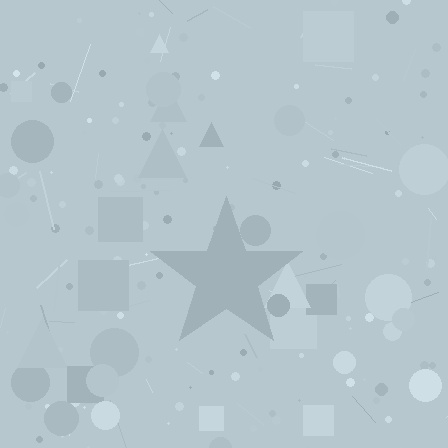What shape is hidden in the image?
A star is hidden in the image.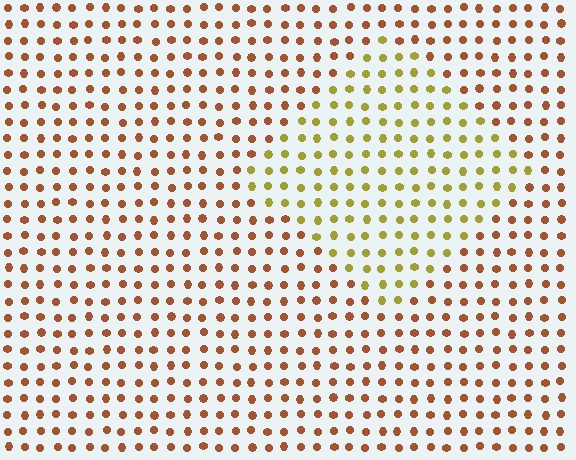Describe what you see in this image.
The image is filled with small brown elements in a uniform arrangement. A diamond-shaped region is visible where the elements are tinted to a slightly different hue, forming a subtle color boundary.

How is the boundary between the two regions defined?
The boundary is defined purely by a slight shift in hue (about 42 degrees). Spacing, size, and orientation are identical on both sides.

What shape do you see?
I see a diamond.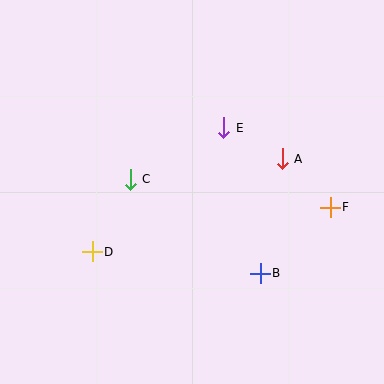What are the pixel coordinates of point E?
Point E is at (224, 128).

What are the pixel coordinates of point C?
Point C is at (130, 179).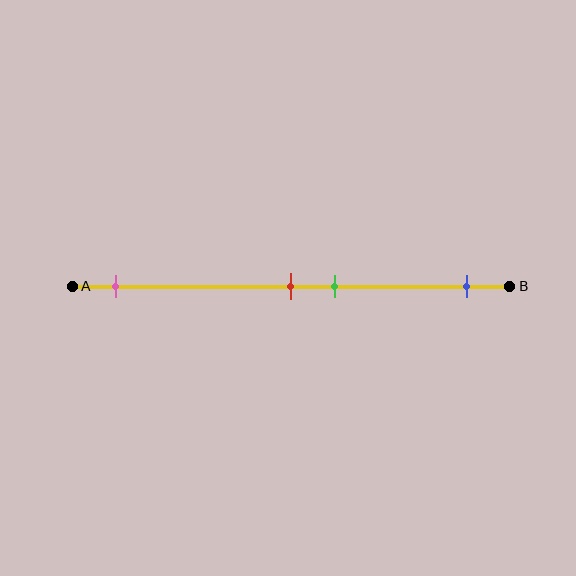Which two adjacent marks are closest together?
The red and green marks are the closest adjacent pair.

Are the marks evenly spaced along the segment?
No, the marks are not evenly spaced.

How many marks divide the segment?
There are 4 marks dividing the segment.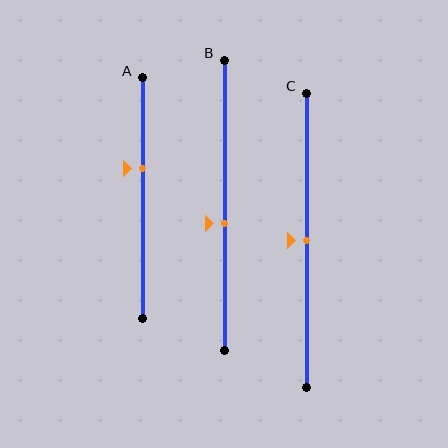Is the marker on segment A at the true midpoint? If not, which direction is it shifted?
No, the marker on segment A is shifted upward by about 12% of the segment length.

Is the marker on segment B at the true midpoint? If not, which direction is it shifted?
No, the marker on segment B is shifted downward by about 6% of the segment length.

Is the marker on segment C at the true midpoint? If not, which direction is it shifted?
Yes, the marker on segment C is at the true midpoint.